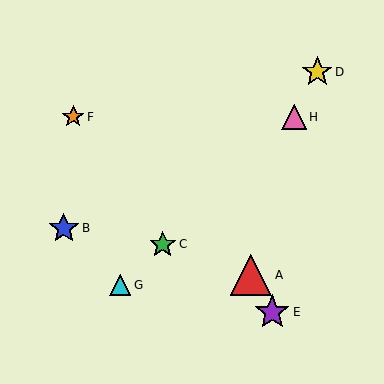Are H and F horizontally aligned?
Yes, both are at y≈117.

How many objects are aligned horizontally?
2 objects (F, H) are aligned horizontally.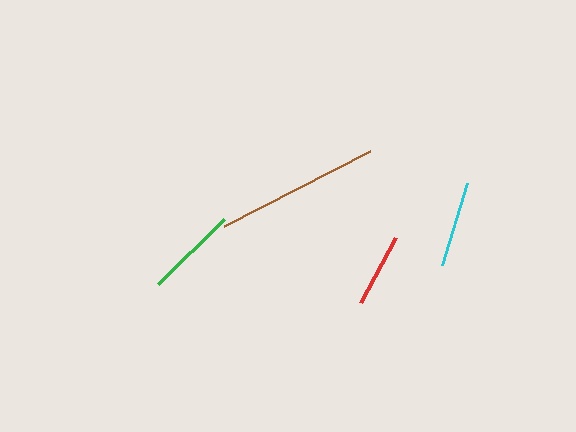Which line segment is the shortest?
The red line is the shortest at approximately 74 pixels.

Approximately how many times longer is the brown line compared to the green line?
The brown line is approximately 1.8 times the length of the green line.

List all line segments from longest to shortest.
From longest to shortest: brown, green, cyan, red.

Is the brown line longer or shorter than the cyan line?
The brown line is longer than the cyan line.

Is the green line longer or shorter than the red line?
The green line is longer than the red line.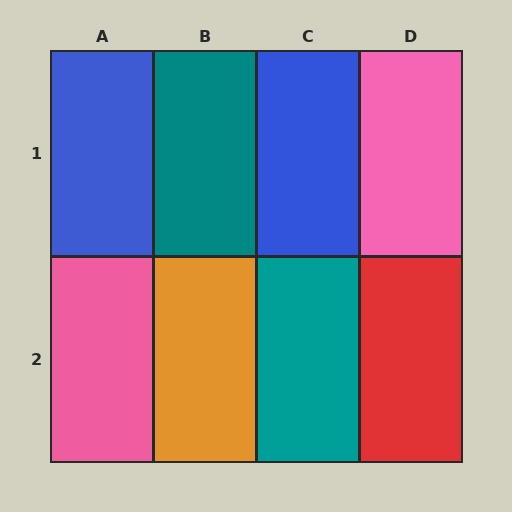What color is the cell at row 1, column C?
Blue.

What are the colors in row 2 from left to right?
Pink, orange, teal, red.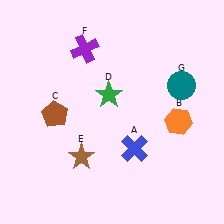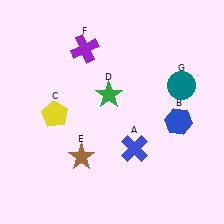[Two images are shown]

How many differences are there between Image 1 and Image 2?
There are 2 differences between the two images.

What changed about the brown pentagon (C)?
In Image 1, C is brown. In Image 2, it changed to yellow.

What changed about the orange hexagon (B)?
In Image 1, B is orange. In Image 2, it changed to blue.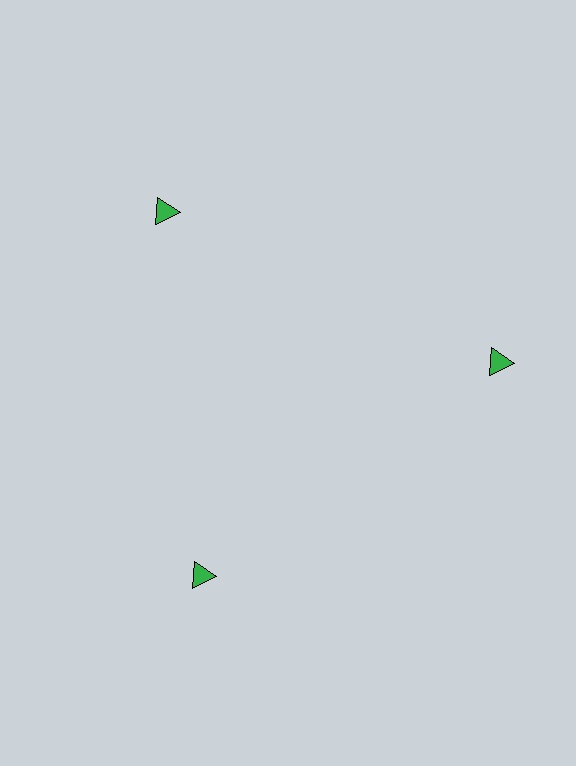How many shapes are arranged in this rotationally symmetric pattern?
There are 3 shapes, arranged in 3 groups of 1.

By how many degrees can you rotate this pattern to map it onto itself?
The pattern maps onto itself every 120 degrees of rotation.